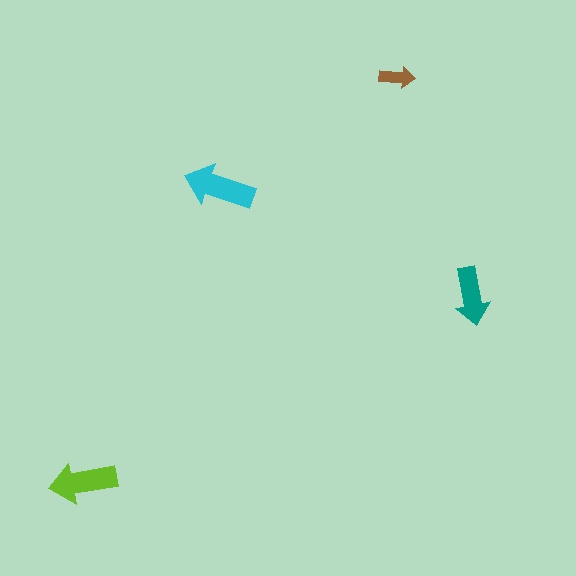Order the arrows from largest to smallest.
the cyan one, the lime one, the teal one, the brown one.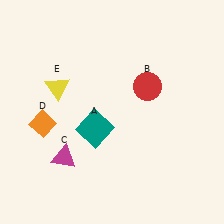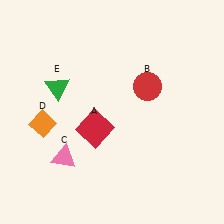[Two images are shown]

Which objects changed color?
A changed from teal to red. C changed from magenta to pink. E changed from yellow to green.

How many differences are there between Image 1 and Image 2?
There are 3 differences between the two images.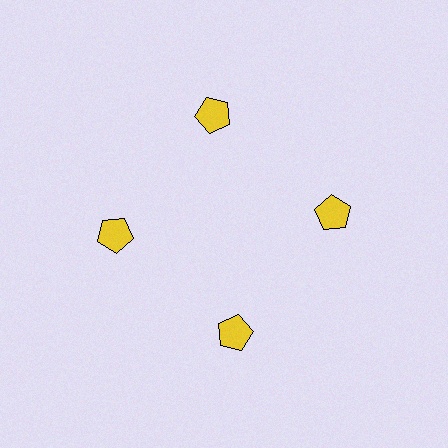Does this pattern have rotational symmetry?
Yes, this pattern has 4-fold rotational symmetry. It looks the same after rotating 90 degrees around the center.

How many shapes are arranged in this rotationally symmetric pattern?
There are 4 shapes, arranged in 4 groups of 1.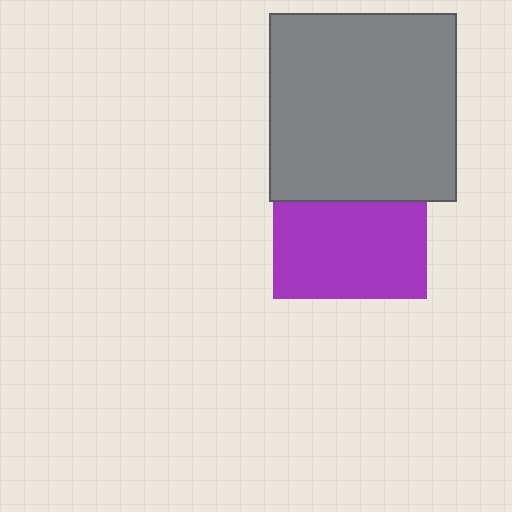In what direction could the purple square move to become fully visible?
The purple square could move down. That would shift it out from behind the gray square entirely.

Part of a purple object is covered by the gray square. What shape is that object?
It is a square.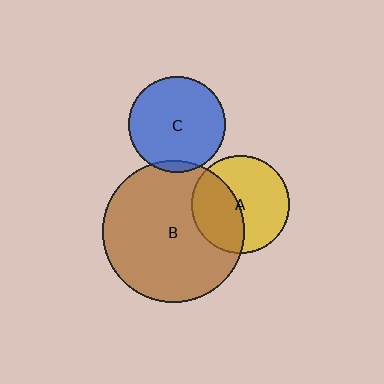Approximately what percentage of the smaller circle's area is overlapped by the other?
Approximately 40%.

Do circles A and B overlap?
Yes.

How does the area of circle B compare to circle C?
Approximately 2.2 times.